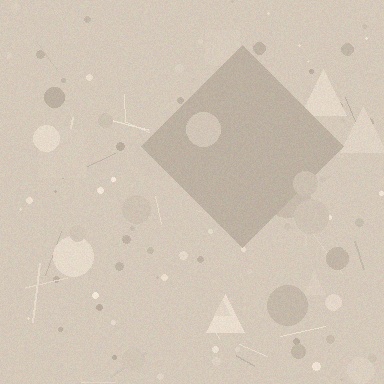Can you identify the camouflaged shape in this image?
The camouflaged shape is a diamond.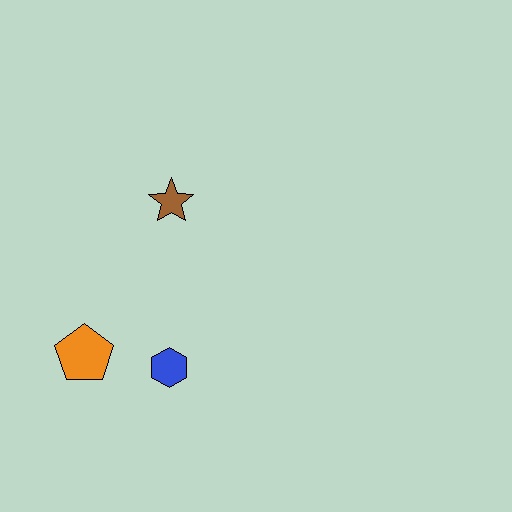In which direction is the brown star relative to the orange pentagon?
The brown star is above the orange pentagon.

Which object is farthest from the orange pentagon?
The brown star is farthest from the orange pentagon.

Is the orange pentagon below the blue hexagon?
No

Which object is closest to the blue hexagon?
The orange pentagon is closest to the blue hexagon.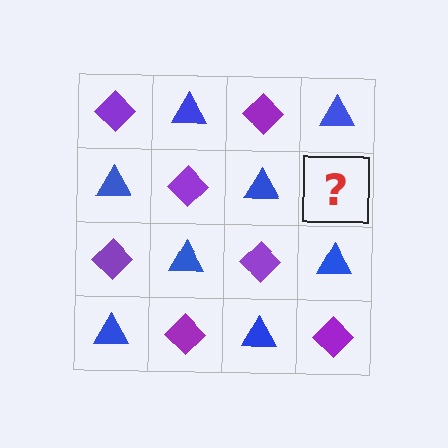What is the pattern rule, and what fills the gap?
The rule is that it alternates purple diamond and blue triangle in a checkerboard pattern. The gap should be filled with a purple diamond.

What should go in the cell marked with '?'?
The missing cell should contain a purple diamond.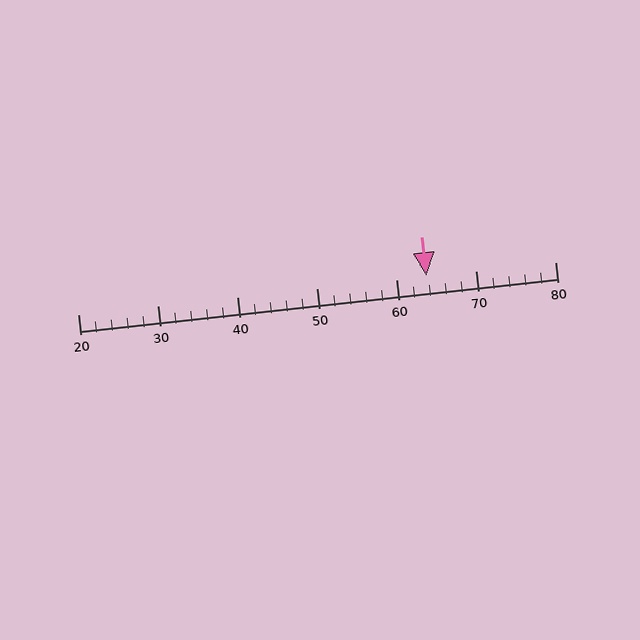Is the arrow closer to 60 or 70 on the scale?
The arrow is closer to 60.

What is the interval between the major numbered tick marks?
The major tick marks are spaced 10 units apart.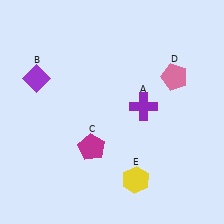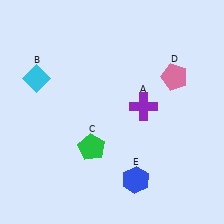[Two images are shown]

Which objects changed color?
B changed from purple to cyan. C changed from magenta to green. E changed from yellow to blue.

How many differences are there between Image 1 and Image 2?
There are 3 differences between the two images.